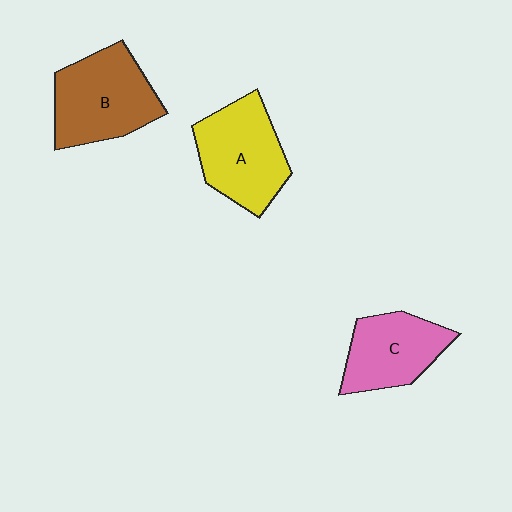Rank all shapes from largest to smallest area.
From largest to smallest: B (brown), A (yellow), C (pink).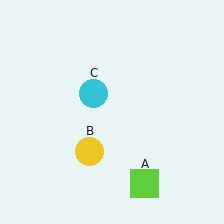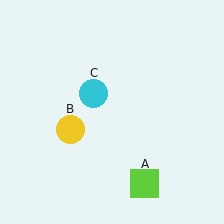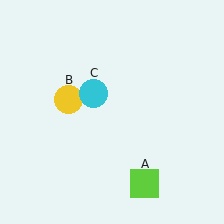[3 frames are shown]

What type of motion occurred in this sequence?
The yellow circle (object B) rotated clockwise around the center of the scene.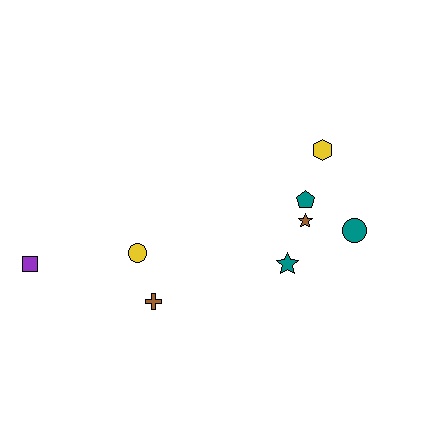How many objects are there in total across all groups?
There are 8 objects.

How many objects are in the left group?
There are 3 objects.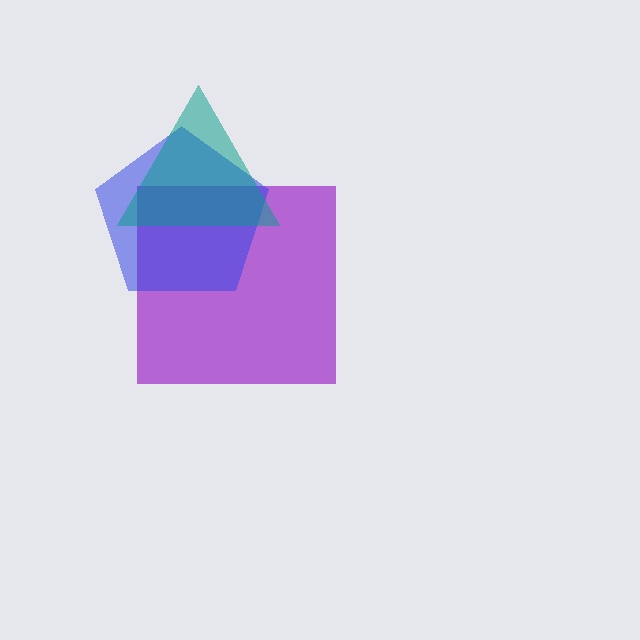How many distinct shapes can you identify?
There are 3 distinct shapes: a purple square, a blue pentagon, a teal triangle.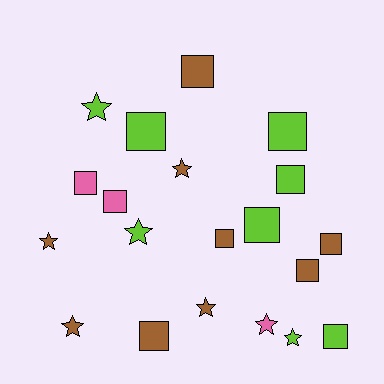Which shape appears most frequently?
Square, with 12 objects.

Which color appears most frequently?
Brown, with 9 objects.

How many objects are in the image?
There are 20 objects.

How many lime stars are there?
There are 3 lime stars.